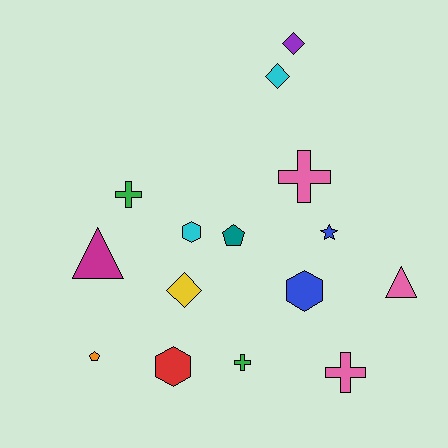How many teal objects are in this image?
There is 1 teal object.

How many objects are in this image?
There are 15 objects.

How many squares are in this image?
There are no squares.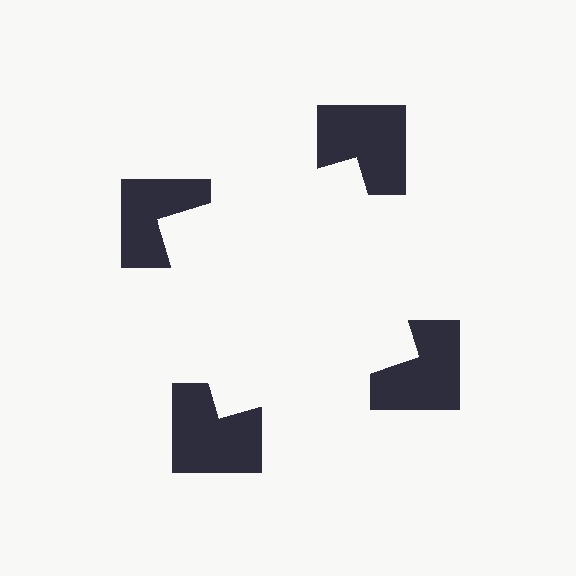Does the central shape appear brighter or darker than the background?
It typically appears slightly brighter than the background, even though no actual brightness change is drawn.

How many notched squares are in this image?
There are 4 — one at each vertex of the illusory square.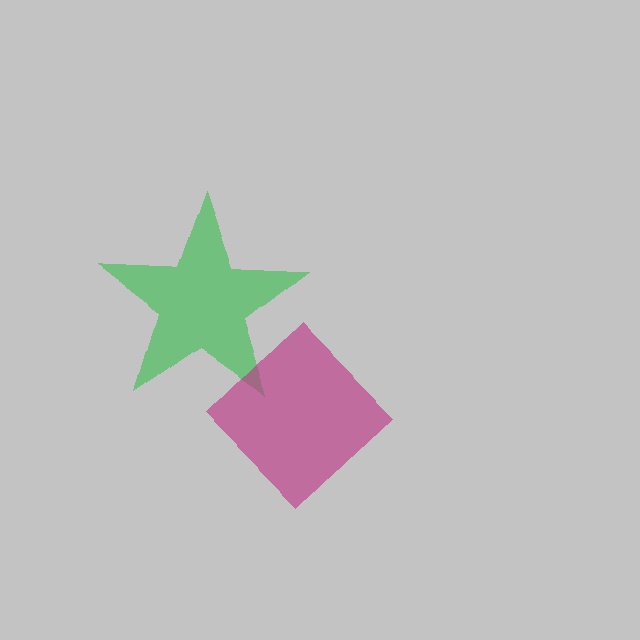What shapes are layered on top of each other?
The layered shapes are: a green star, a magenta diamond.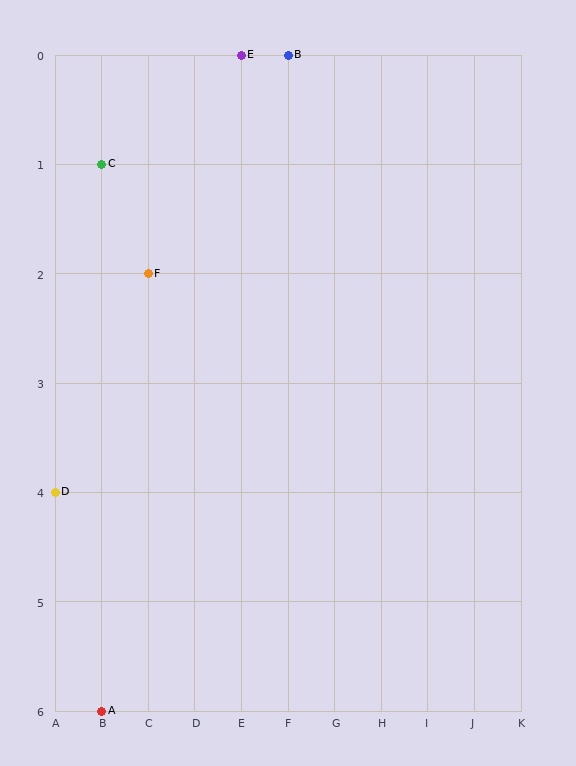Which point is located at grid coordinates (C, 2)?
Point F is at (C, 2).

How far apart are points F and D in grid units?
Points F and D are 2 columns and 2 rows apart (about 2.8 grid units diagonally).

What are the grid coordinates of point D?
Point D is at grid coordinates (A, 4).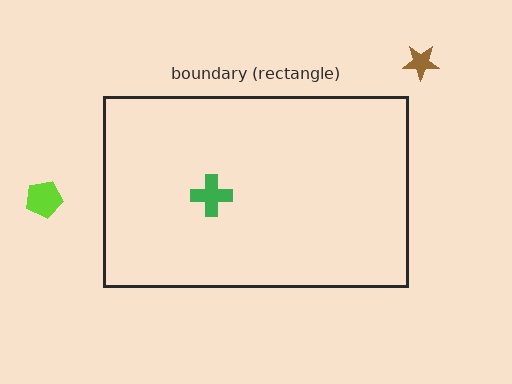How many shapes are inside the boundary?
1 inside, 2 outside.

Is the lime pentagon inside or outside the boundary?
Outside.